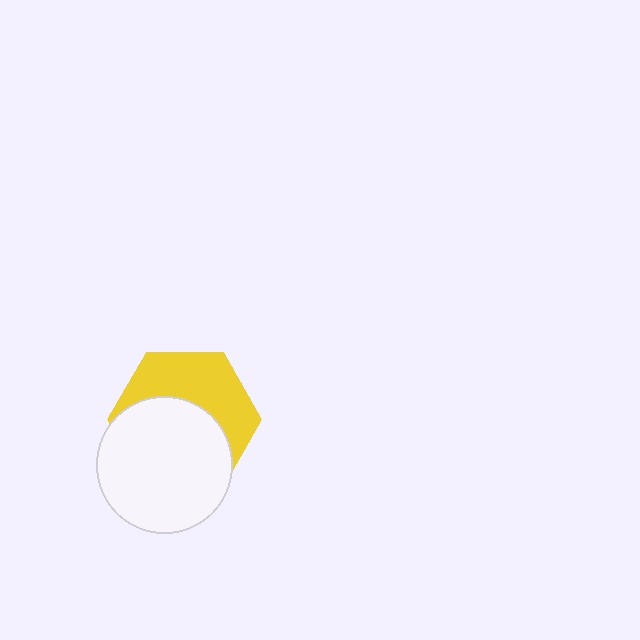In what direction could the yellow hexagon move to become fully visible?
The yellow hexagon could move up. That would shift it out from behind the white circle entirely.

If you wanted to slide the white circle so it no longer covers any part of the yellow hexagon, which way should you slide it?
Slide it down — that is the most direct way to separate the two shapes.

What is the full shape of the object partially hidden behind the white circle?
The partially hidden object is a yellow hexagon.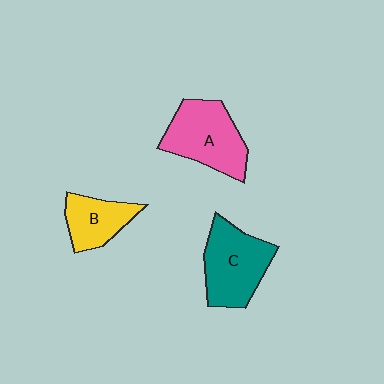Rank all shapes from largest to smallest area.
From largest to smallest: A (pink), C (teal), B (yellow).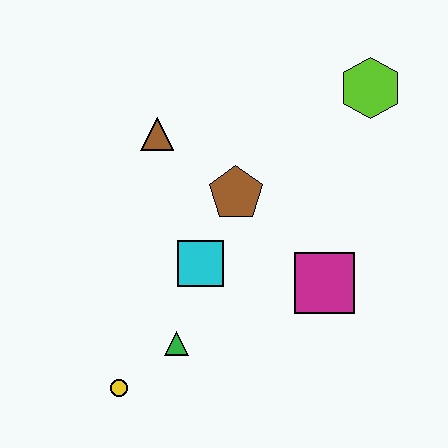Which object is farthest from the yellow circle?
The lime hexagon is farthest from the yellow circle.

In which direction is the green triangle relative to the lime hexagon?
The green triangle is below the lime hexagon.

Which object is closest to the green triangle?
The yellow circle is closest to the green triangle.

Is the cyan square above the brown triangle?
No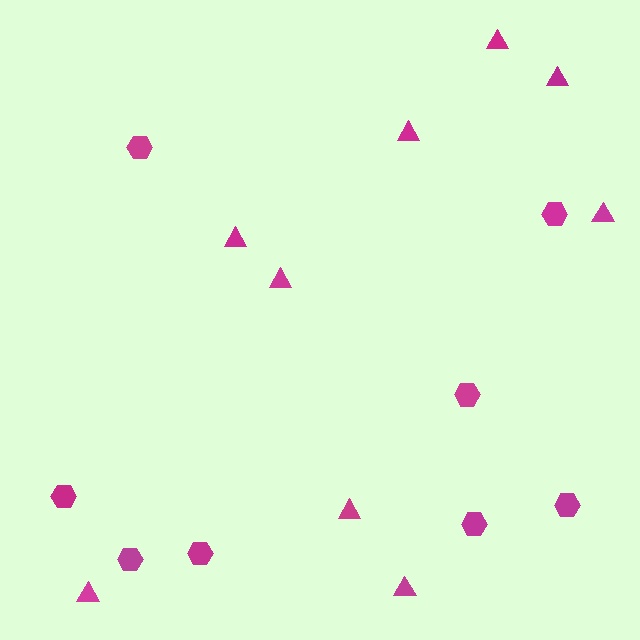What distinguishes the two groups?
There are 2 groups: one group of hexagons (8) and one group of triangles (9).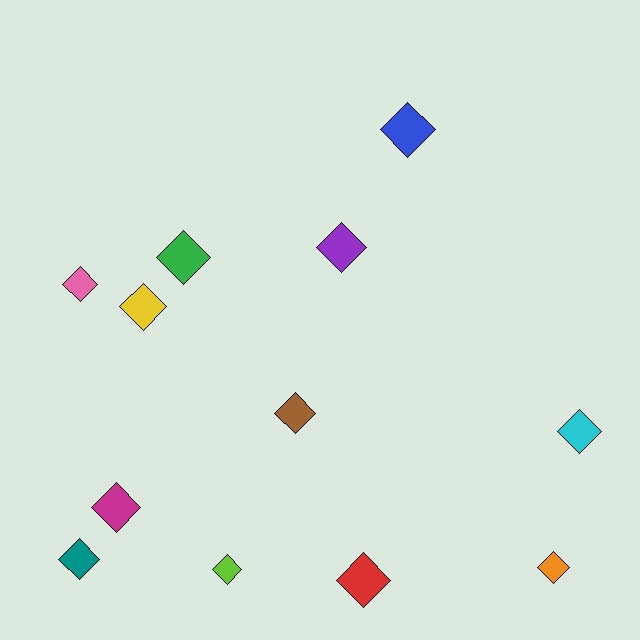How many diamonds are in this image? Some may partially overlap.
There are 12 diamonds.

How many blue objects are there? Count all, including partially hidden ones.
There is 1 blue object.